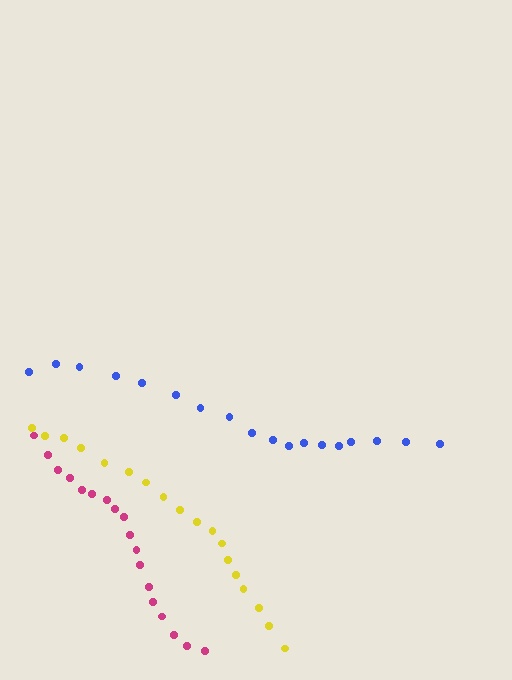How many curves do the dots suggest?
There are 3 distinct paths.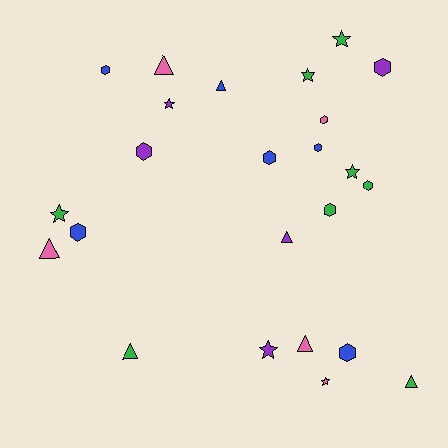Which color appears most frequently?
Green, with 8 objects.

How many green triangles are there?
There are 2 green triangles.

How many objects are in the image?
There are 24 objects.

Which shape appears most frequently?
Hexagon, with 10 objects.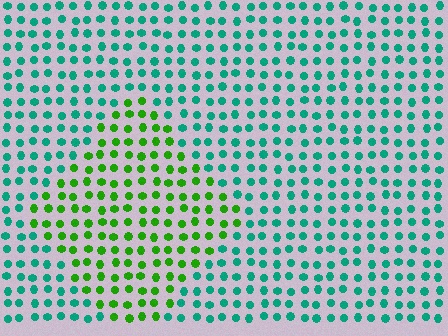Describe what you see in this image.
The image is filled with small teal elements in a uniform arrangement. A diamond-shaped region is visible where the elements are tinted to a slightly different hue, forming a subtle color boundary.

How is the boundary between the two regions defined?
The boundary is defined purely by a slight shift in hue (about 54 degrees). Spacing, size, and orientation are identical on both sides.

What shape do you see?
I see a diamond.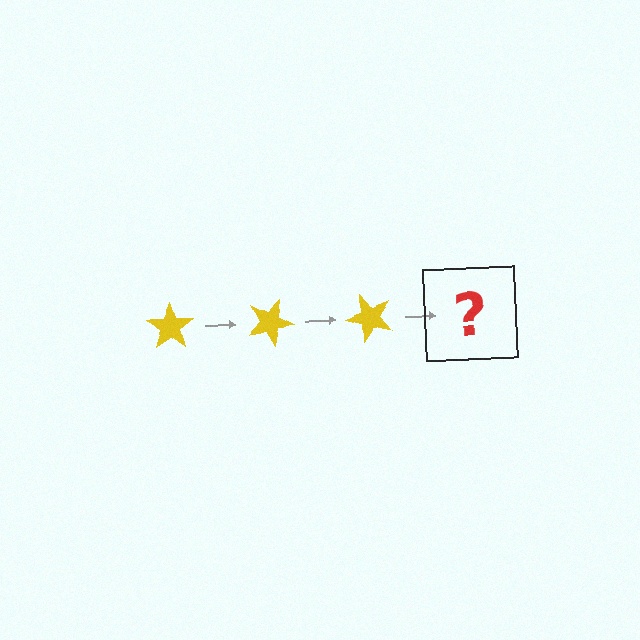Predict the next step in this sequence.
The next step is a yellow star rotated 75 degrees.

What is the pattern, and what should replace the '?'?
The pattern is that the star rotates 25 degrees each step. The '?' should be a yellow star rotated 75 degrees.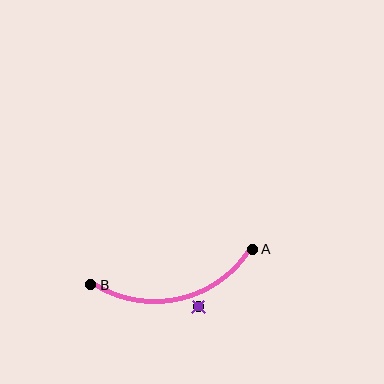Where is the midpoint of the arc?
The arc midpoint is the point on the curve farthest from the straight line joining A and B. It sits below that line.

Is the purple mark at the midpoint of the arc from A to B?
No — the purple mark does not lie on the arc at all. It sits slightly outside the curve.